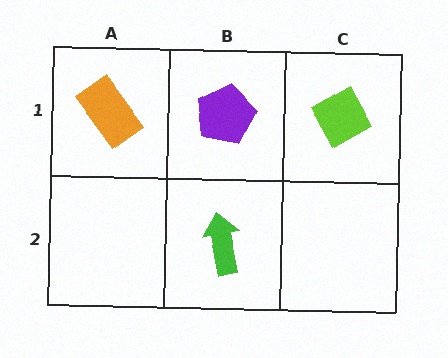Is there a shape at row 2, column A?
No, that cell is empty.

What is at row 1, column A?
An orange rectangle.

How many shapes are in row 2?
1 shape.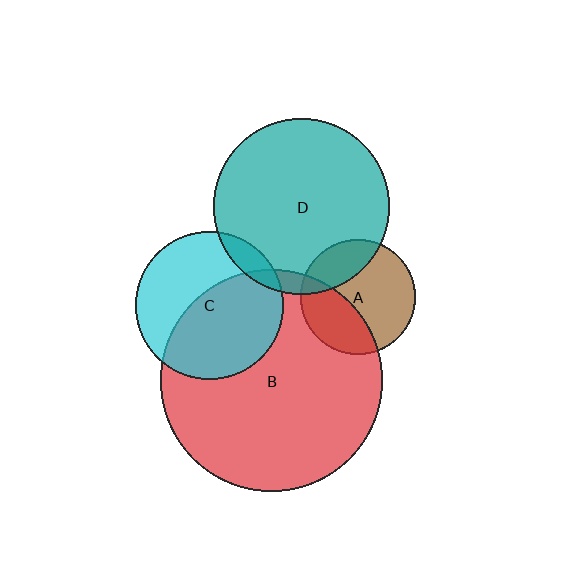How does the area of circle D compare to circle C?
Approximately 1.4 times.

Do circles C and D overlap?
Yes.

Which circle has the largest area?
Circle B (red).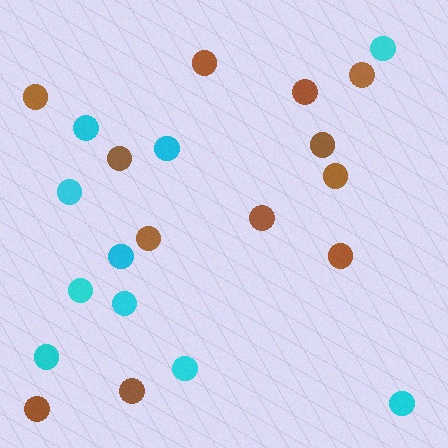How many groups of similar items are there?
There are 2 groups: one group of cyan circles (10) and one group of brown circles (12).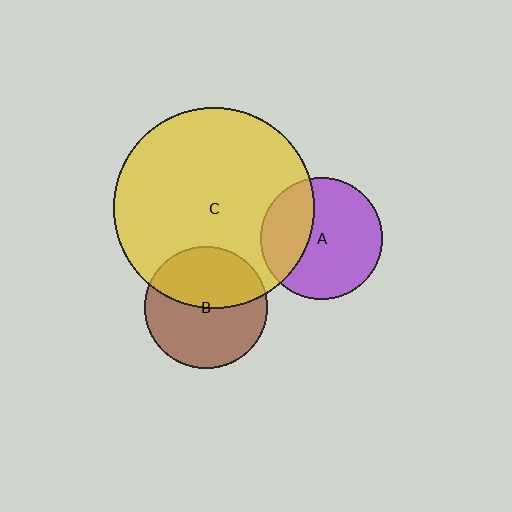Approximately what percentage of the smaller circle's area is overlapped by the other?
Approximately 35%.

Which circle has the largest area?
Circle C (yellow).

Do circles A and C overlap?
Yes.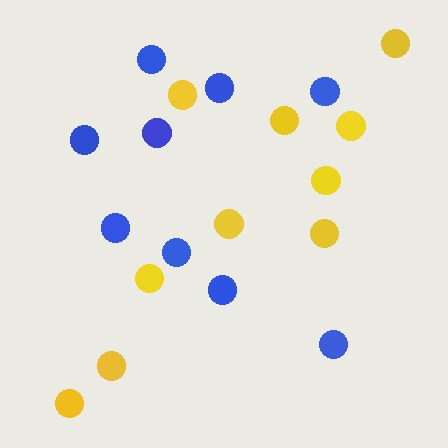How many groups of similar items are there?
There are 2 groups: one group of yellow circles (10) and one group of blue circles (9).